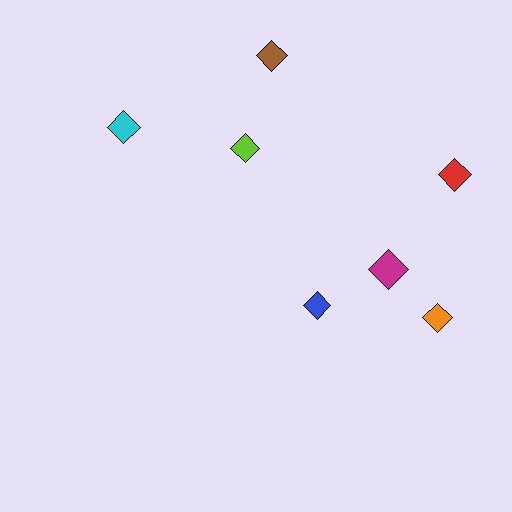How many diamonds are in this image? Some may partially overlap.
There are 7 diamonds.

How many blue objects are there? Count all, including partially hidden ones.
There is 1 blue object.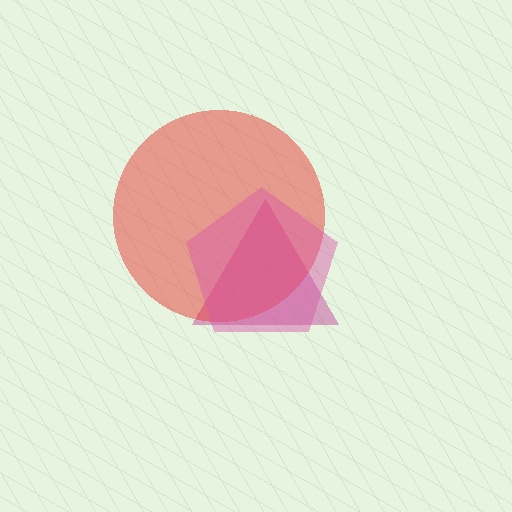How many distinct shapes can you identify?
There are 3 distinct shapes: a magenta triangle, a red circle, a pink pentagon.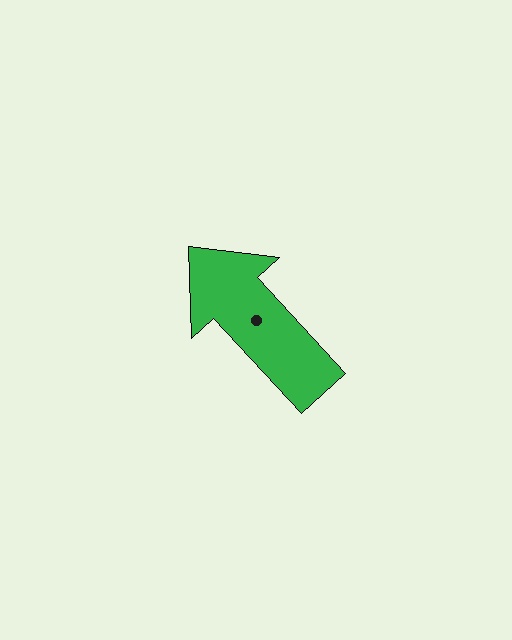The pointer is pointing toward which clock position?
Roughly 11 o'clock.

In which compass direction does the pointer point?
Northwest.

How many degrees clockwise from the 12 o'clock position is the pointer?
Approximately 317 degrees.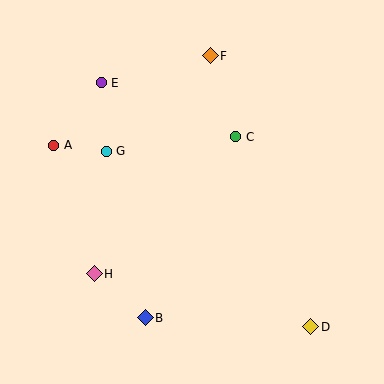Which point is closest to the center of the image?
Point C at (236, 137) is closest to the center.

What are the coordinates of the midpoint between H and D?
The midpoint between H and D is at (203, 300).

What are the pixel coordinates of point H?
Point H is at (94, 274).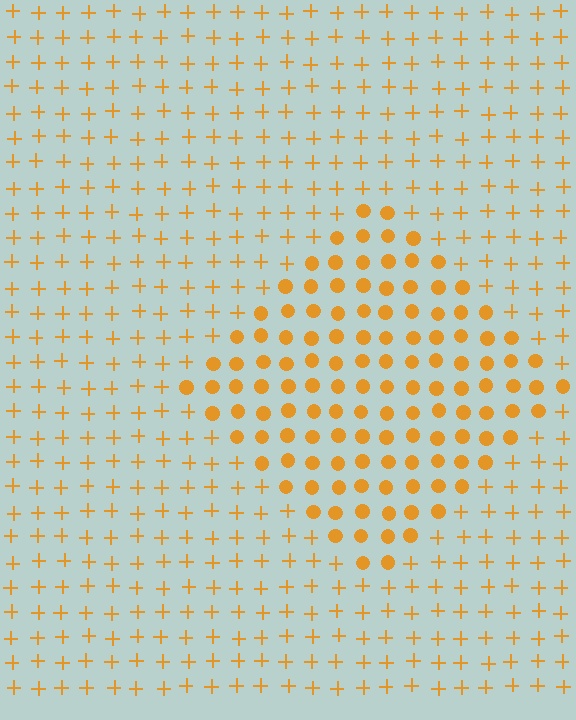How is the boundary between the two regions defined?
The boundary is defined by a change in element shape: circles inside vs. plus signs outside. All elements share the same color and spacing.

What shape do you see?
I see a diamond.